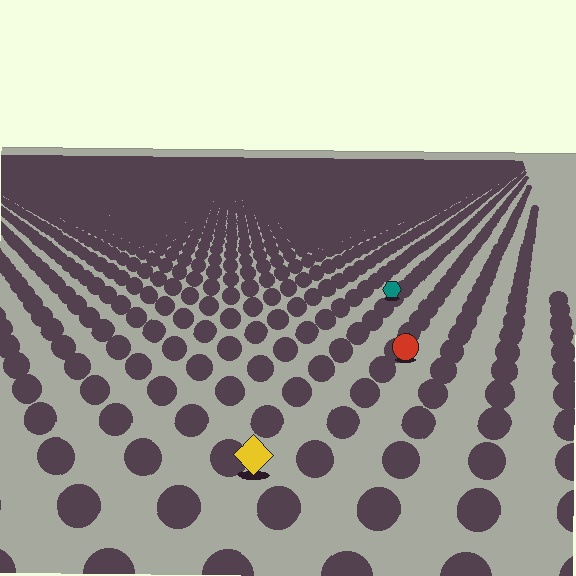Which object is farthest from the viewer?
The teal hexagon is farthest from the viewer. It appears smaller and the ground texture around it is denser.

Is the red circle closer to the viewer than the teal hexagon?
Yes. The red circle is closer — you can tell from the texture gradient: the ground texture is coarser near it.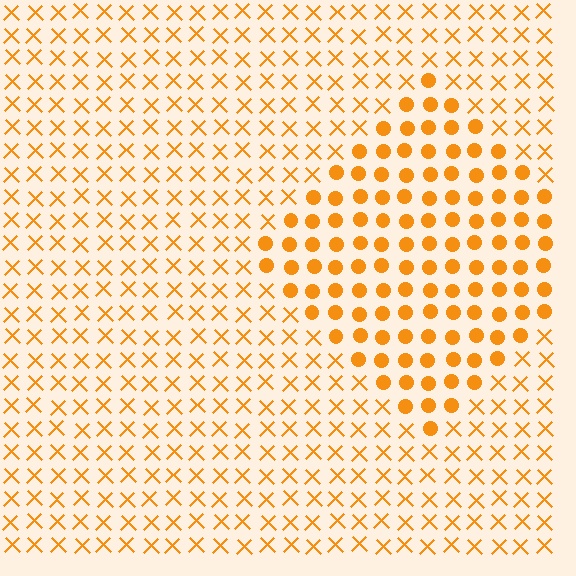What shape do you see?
I see a diamond.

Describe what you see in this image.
The image is filled with small orange elements arranged in a uniform grid. A diamond-shaped region contains circles, while the surrounding area contains X marks. The boundary is defined purely by the change in element shape.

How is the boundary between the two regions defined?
The boundary is defined by a change in element shape: circles inside vs. X marks outside. All elements share the same color and spacing.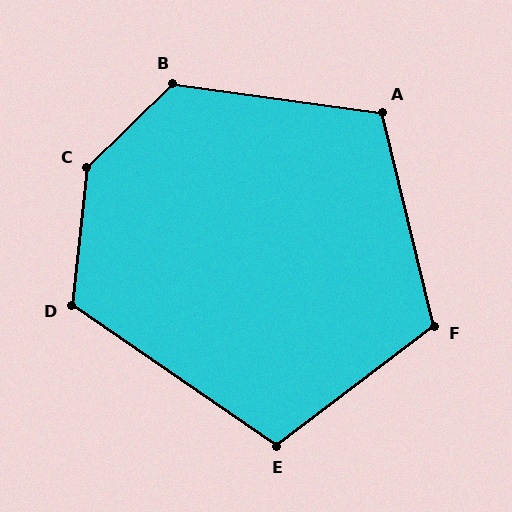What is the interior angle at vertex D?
Approximately 118 degrees (obtuse).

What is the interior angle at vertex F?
Approximately 114 degrees (obtuse).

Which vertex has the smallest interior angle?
E, at approximately 108 degrees.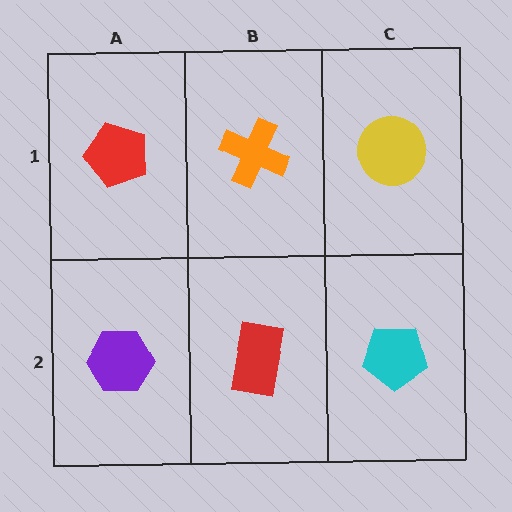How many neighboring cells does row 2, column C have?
2.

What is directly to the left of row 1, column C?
An orange cross.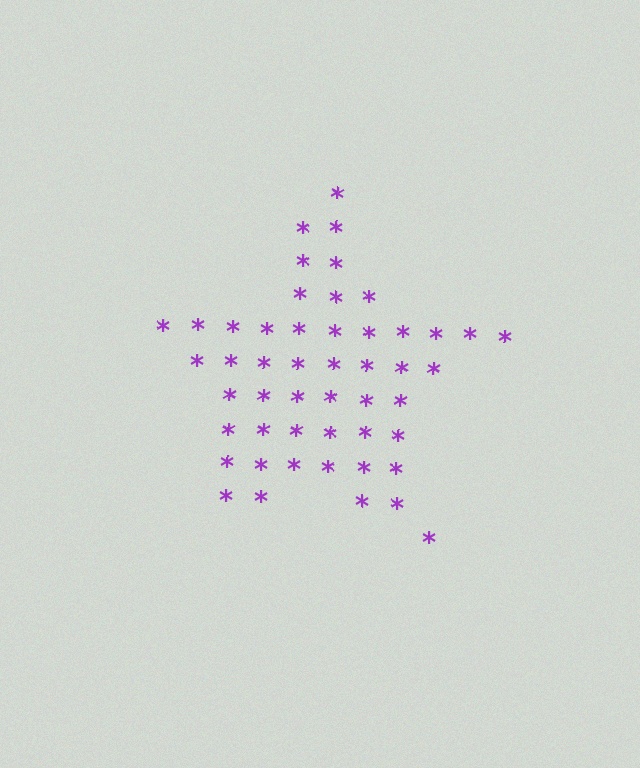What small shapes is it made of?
It is made of small asterisks.